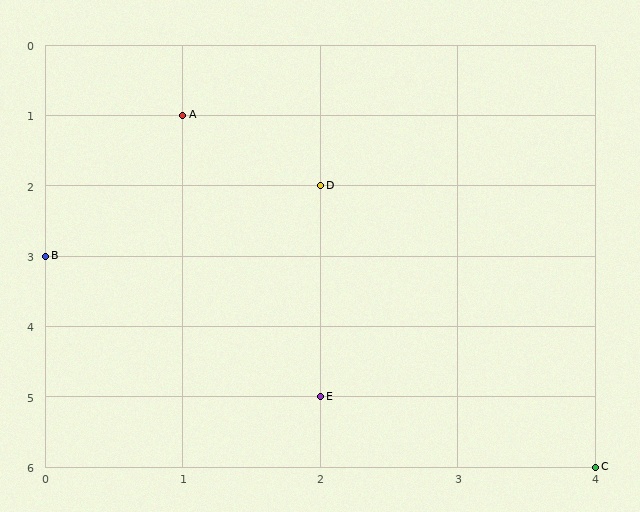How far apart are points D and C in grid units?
Points D and C are 2 columns and 4 rows apart (about 4.5 grid units diagonally).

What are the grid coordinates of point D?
Point D is at grid coordinates (2, 2).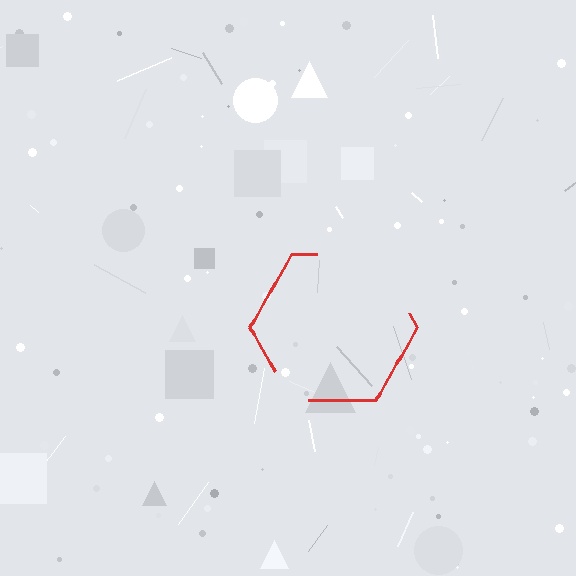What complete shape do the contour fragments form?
The contour fragments form a hexagon.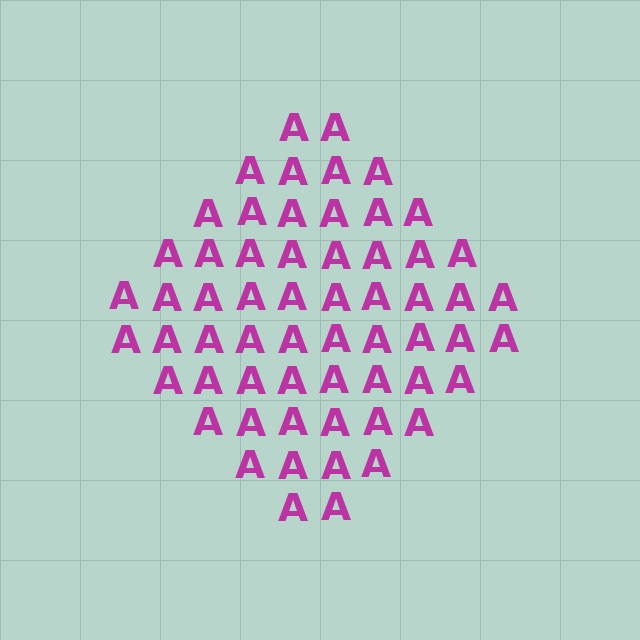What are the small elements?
The small elements are letter A's.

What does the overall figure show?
The overall figure shows a diamond.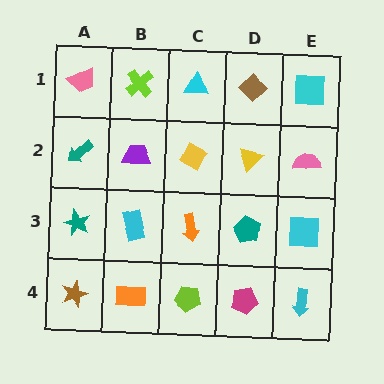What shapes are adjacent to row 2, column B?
A lime cross (row 1, column B), a cyan rectangle (row 3, column B), a teal arrow (row 2, column A), a yellow diamond (row 2, column C).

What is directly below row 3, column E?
A cyan arrow.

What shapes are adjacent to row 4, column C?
An orange arrow (row 3, column C), an orange rectangle (row 4, column B), a magenta pentagon (row 4, column D).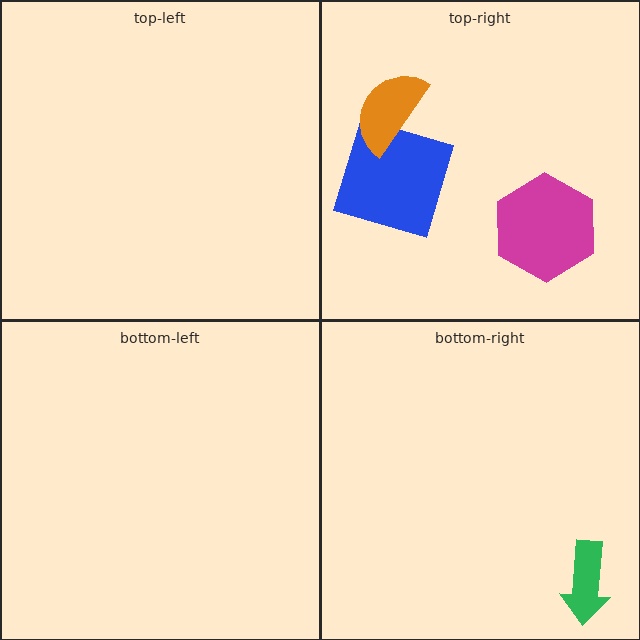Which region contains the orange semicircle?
The top-right region.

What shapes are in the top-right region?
The magenta hexagon, the blue square, the orange semicircle.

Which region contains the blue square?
The top-right region.